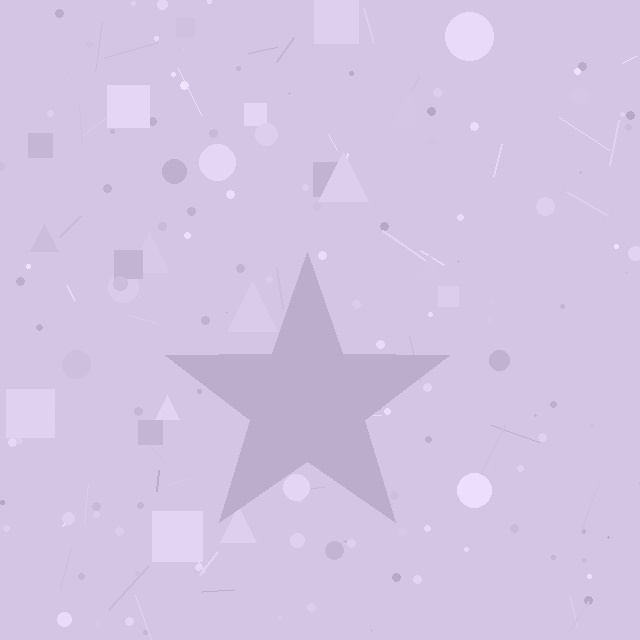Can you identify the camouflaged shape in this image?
The camouflaged shape is a star.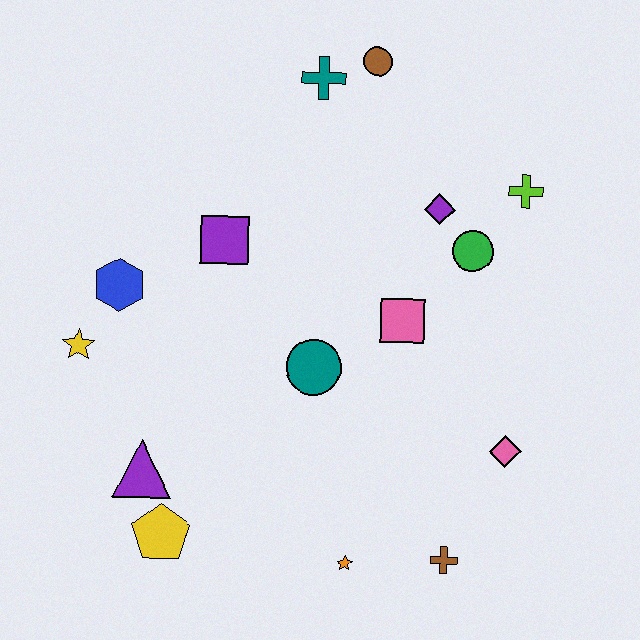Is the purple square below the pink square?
No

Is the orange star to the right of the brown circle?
No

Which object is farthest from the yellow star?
The lime cross is farthest from the yellow star.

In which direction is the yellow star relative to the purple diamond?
The yellow star is to the left of the purple diamond.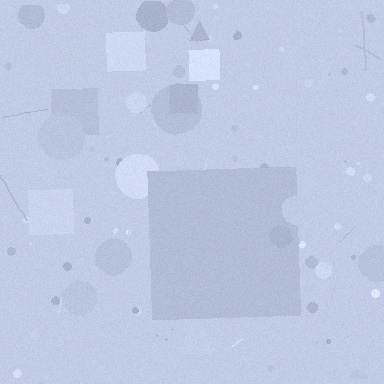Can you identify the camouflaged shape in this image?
The camouflaged shape is a square.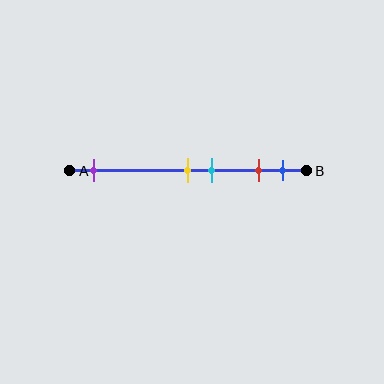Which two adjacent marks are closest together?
The yellow and cyan marks are the closest adjacent pair.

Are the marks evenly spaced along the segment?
No, the marks are not evenly spaced.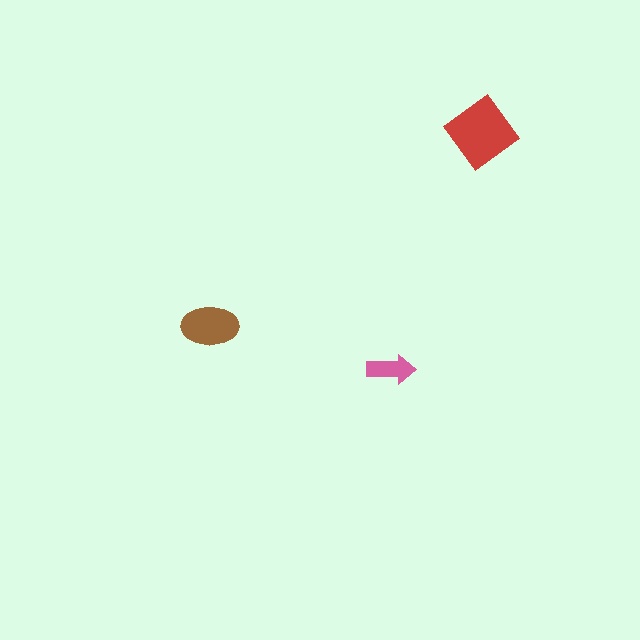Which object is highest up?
The red diamond is topmost.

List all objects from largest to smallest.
The red diamond, the brown ellipse, the pink arrow.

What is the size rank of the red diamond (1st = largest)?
1st.